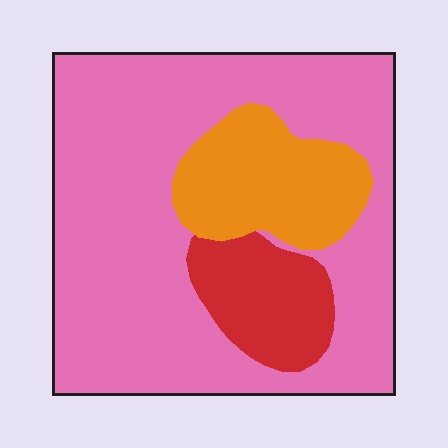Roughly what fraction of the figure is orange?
Orange takes up between a sixth and a third of the figure.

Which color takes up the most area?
Pink, at roughly 70%.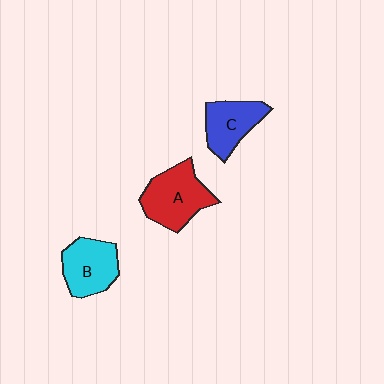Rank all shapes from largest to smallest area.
From largest to smallest: A (red), B (cyan), C (blue).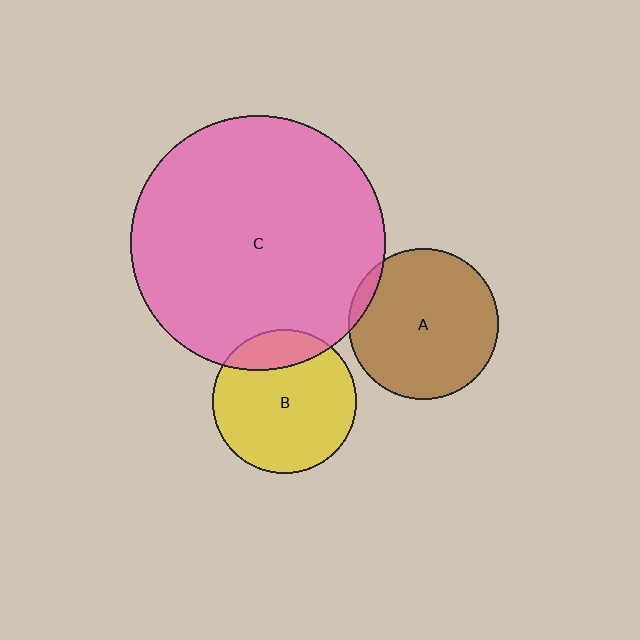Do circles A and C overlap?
Yes.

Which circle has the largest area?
Circle C (pink).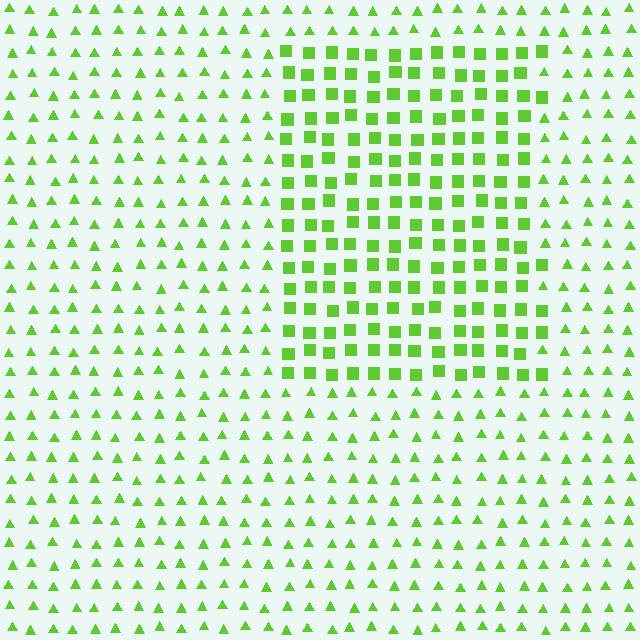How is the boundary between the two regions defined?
The boundary is defined by a change in element shape: squares inside vs. triangles outside. All elements share the same color and spacing.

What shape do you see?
I see a rectangle.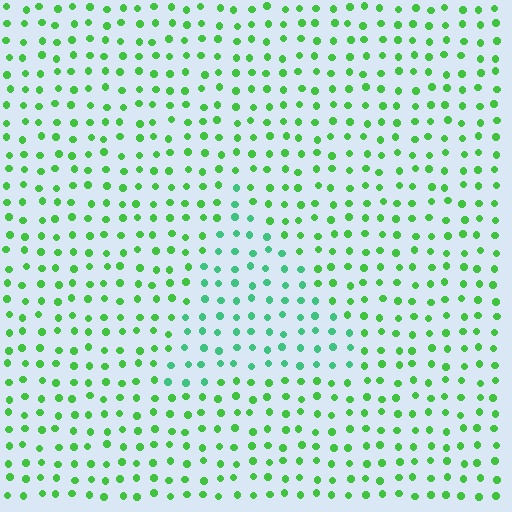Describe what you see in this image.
The image is filled with small green elements in a uniform arrangement. A triangle-shaped region is visible where the elements are tinted to a slightly different hue, forming a subtle color boundary.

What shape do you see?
I see a triangle.